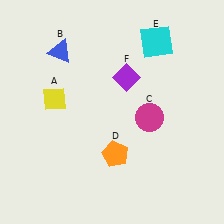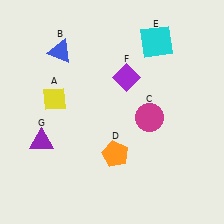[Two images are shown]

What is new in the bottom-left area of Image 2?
A purple triangle (G) was added in the bottom-left area of Image 2.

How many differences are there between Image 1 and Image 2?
There is 1 difference between the two images.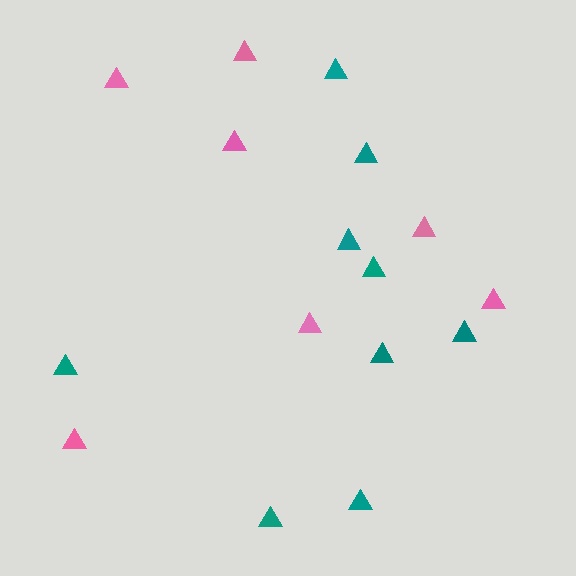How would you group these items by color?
There are 2 groups: one group of teal triangles (9) and one group of pink triangles (7).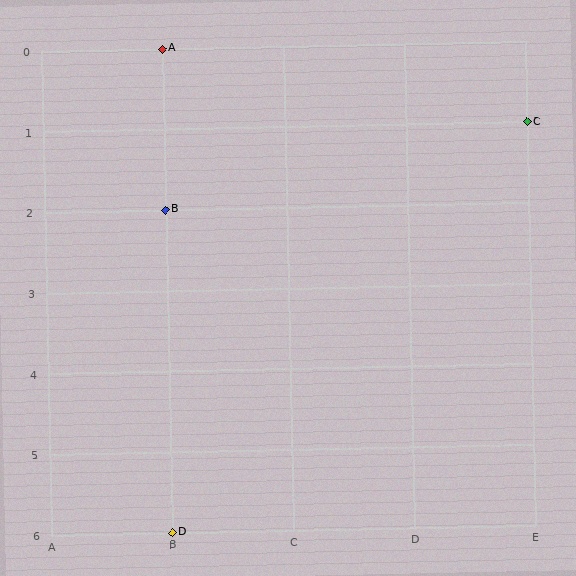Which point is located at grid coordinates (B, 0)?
Point A is at (B, 0).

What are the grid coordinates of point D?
Point D is at grid coordinates (B, 6).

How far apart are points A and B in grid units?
Points A and B are 2 rows apart.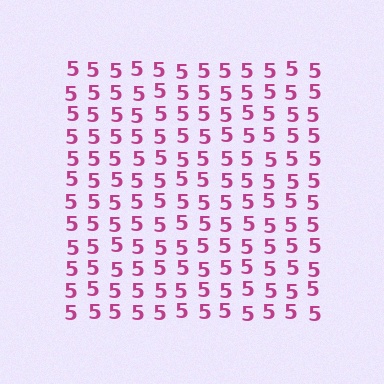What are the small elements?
The small elements are digit 5's.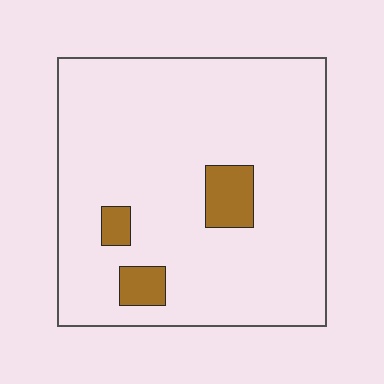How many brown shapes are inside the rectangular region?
3.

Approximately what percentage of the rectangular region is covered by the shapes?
Approximately 10%.